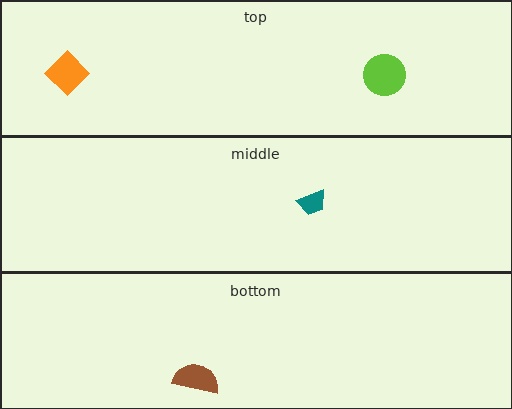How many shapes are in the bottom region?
1.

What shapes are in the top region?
The lime circle, the orange diamond.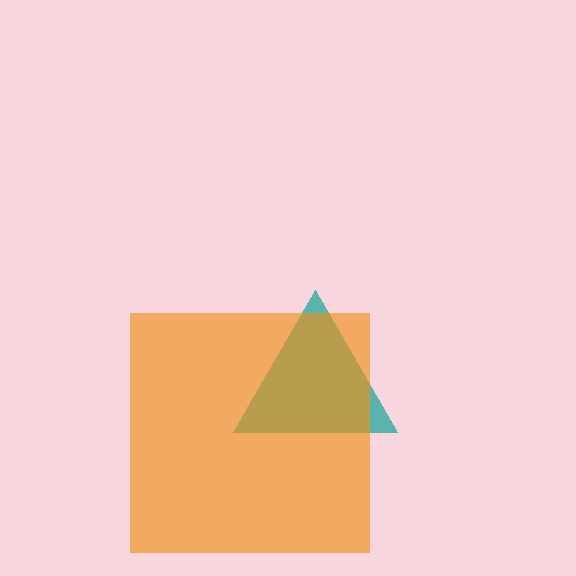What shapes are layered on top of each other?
The layered shapes are: a teal triangle, an orange square.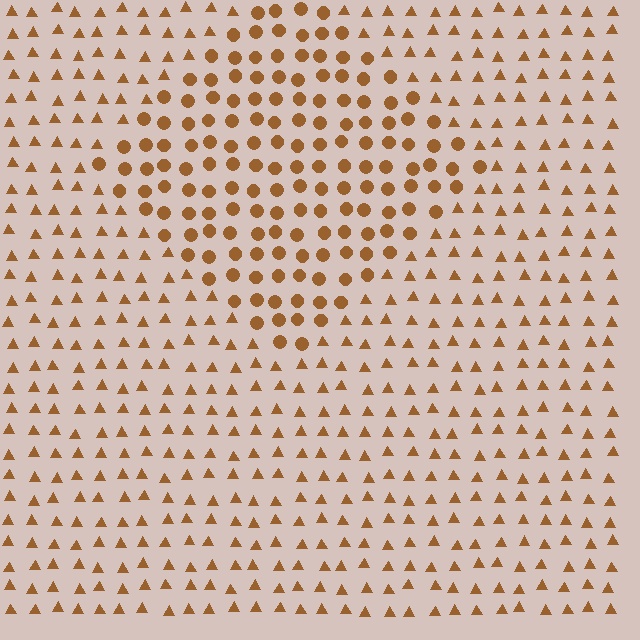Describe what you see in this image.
The image is filled with small brown elements arranged in a uniform grid. A diamond-shaped region contains circles, while the surrounding area contains triangles. The boundary is defined purely by the change in element shape.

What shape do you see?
I see a diamond.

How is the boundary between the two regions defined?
The boundary is defined by a change in element shape: circles inside vs. triangles outside. All elements share the same color and spacing.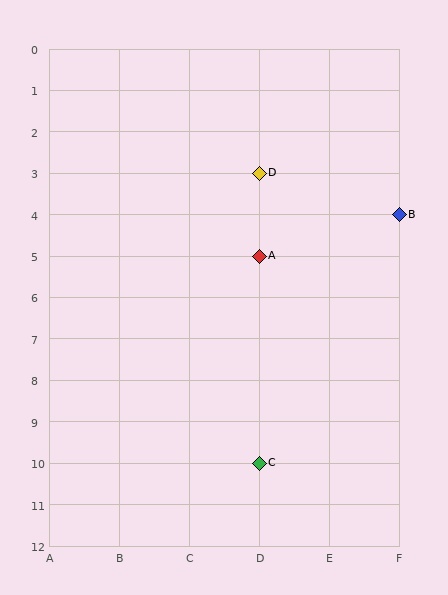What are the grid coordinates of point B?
Point B is at grid coordinates (F, 4).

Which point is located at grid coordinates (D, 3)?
Point D is at (D, 3).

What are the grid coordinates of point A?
Point A is at grid coordinates (D, 5).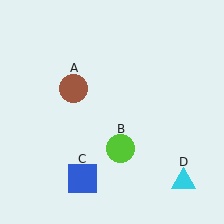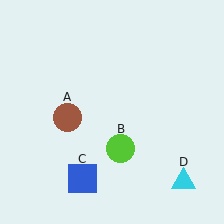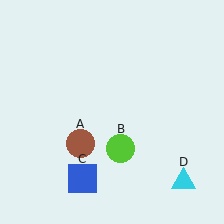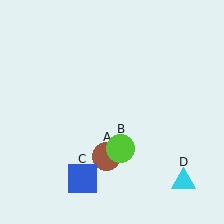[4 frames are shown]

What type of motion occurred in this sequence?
The brown circle (object A) rotated counterclockwise around the center of the scene.